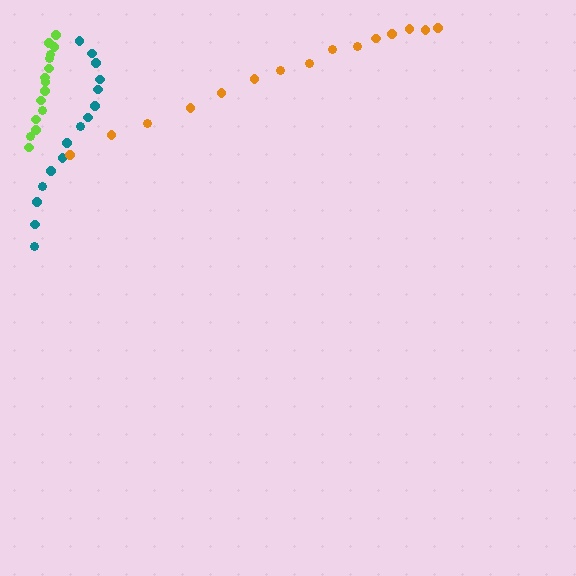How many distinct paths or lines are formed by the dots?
There are 3 distinct paths.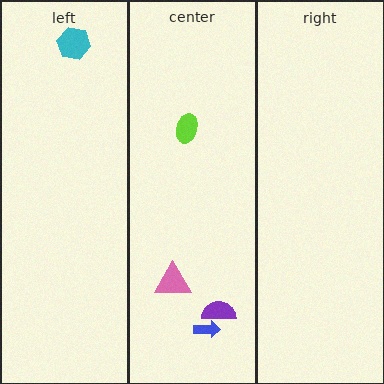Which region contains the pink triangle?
The center region.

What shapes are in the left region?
The cyan hexagon.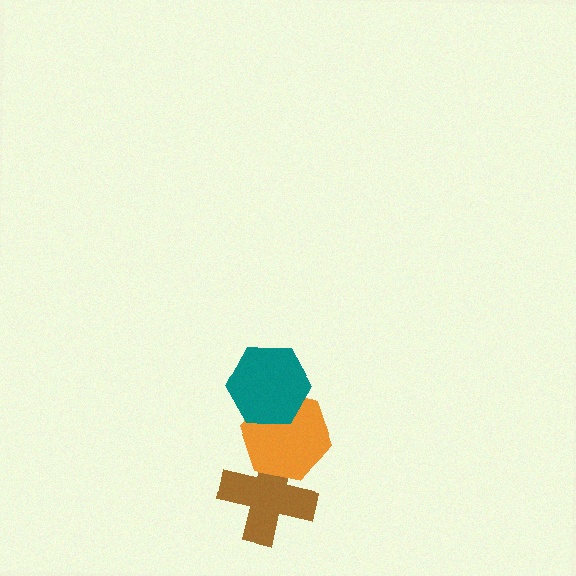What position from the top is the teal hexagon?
The teal hexagon is 1st from the top.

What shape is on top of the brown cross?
The orange hexagon is on top of the brown cross.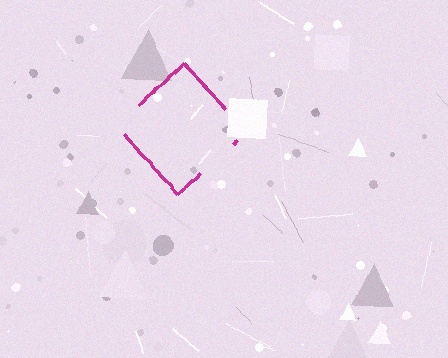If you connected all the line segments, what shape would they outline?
They would outline a diamond.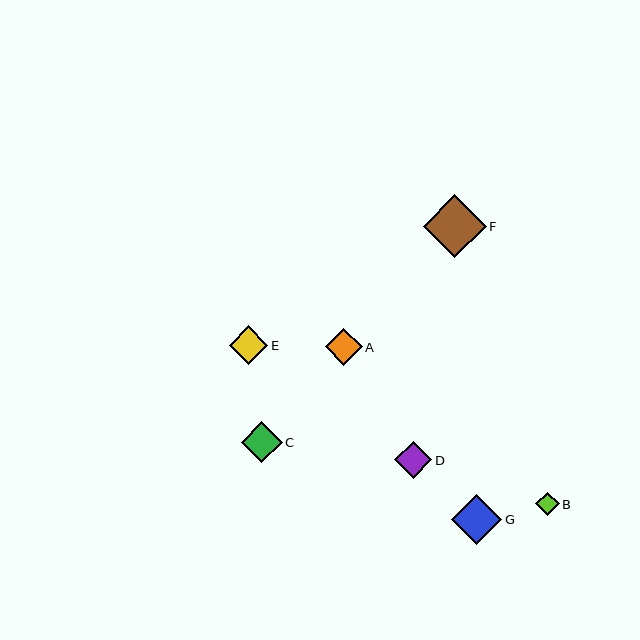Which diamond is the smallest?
Diamond B is the smallest with a size of approximately 24 pixels.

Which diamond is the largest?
Diamond F is the largest with a size of approximately 63 pixels.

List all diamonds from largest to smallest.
From largest to smallest: F, G, C, E, D, A, B.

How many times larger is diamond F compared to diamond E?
Diamond F is approximately 1.7 times the size of diamond E.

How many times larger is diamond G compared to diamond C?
Diamond G is approximately 1.2 times the size of diamond C.